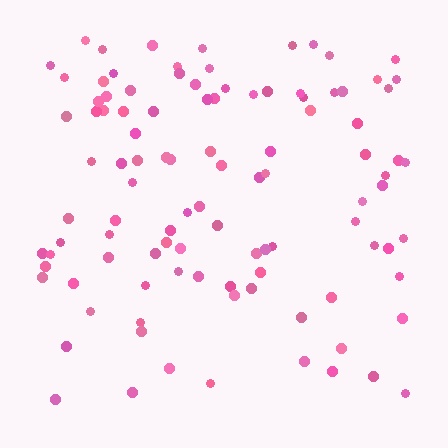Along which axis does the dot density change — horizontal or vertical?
Vertical.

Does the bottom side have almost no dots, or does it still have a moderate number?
Still a moderate number, just noticeably fewer than the top.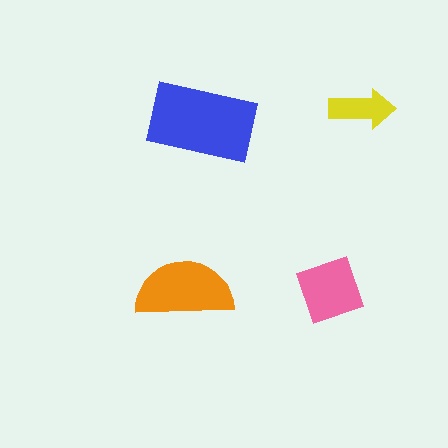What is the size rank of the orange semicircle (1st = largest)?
2nd.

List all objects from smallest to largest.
The yellow arrow, the pink diamond, the orange semicircle, the blue rectangle.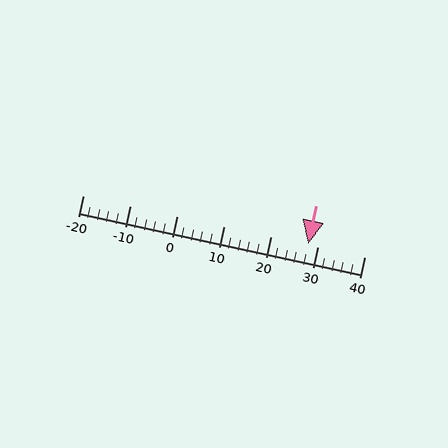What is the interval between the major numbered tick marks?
The major tick marks are spaced 10 units apart.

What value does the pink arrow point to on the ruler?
The pink arrow points to approximately 28.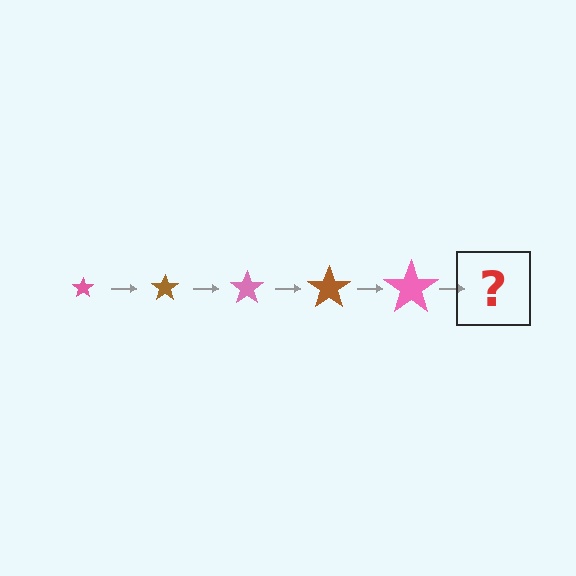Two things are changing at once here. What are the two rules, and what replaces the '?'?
The two rules are that the star grows larger each step and the color cycles through pink and brown. The '?' should be a brown star, larger than the previous one.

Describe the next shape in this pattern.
It should be a brown star, larger than the previous one.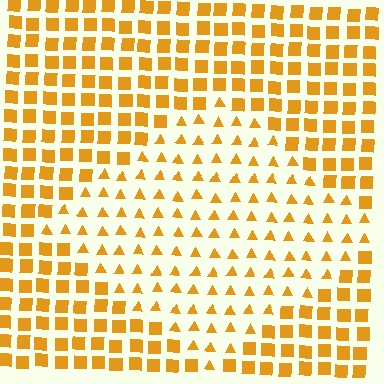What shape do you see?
I see a diamond.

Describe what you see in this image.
The image is filled with small orange elements arranged in a uniform grid. A diamond-shaped region contains triangles, while the surrounding area contains squares. The boundary is defined purely by the change in element shape.